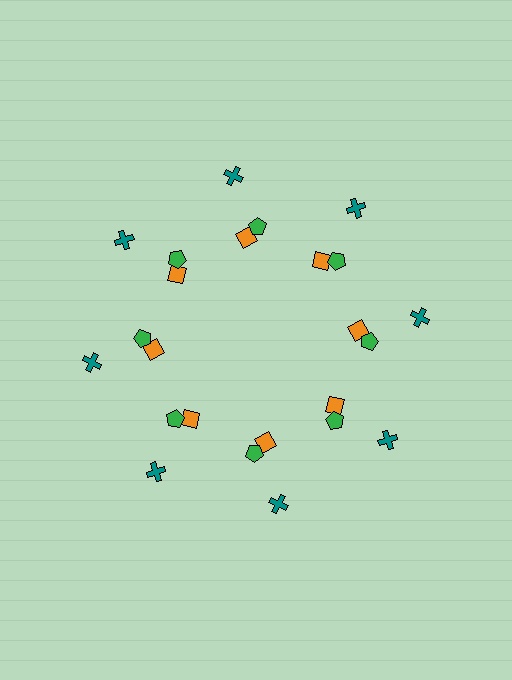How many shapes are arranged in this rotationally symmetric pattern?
There are 24 shapes, arranged in 8 groups of 3.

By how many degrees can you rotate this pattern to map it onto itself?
The pattern maps onto itself every 45 degrees of rotation.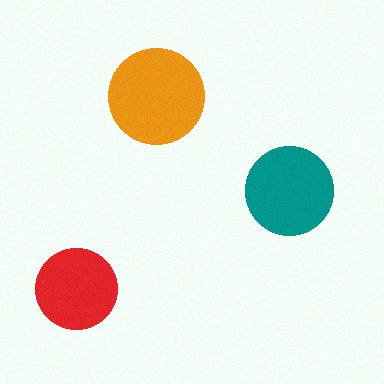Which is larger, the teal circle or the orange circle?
The orange one.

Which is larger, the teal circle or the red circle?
The teal one.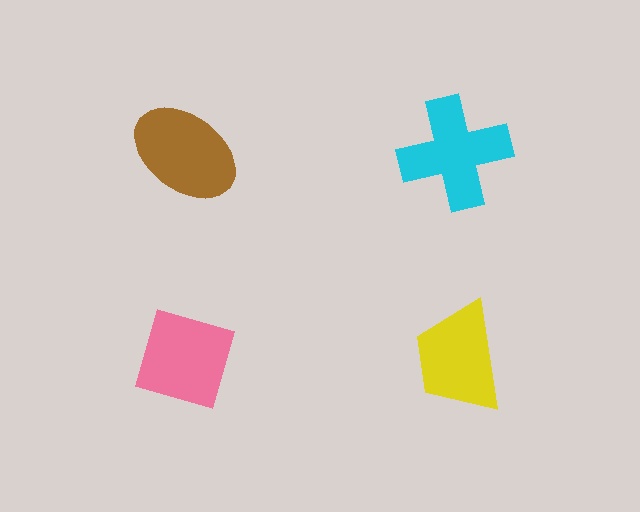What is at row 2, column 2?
A yellow trapezoid.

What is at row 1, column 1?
A brown ellipse.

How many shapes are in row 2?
2 shapes.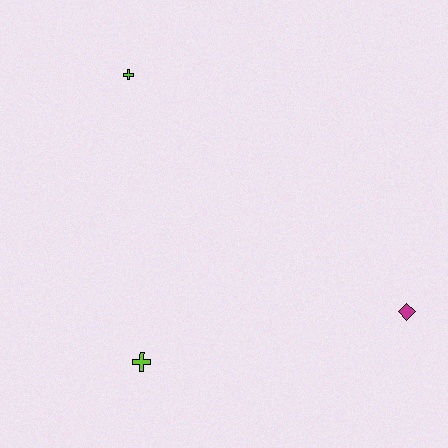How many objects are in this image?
There are 3 objects.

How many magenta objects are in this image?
There is 1 magenta object.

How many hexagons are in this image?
There are no hexagons.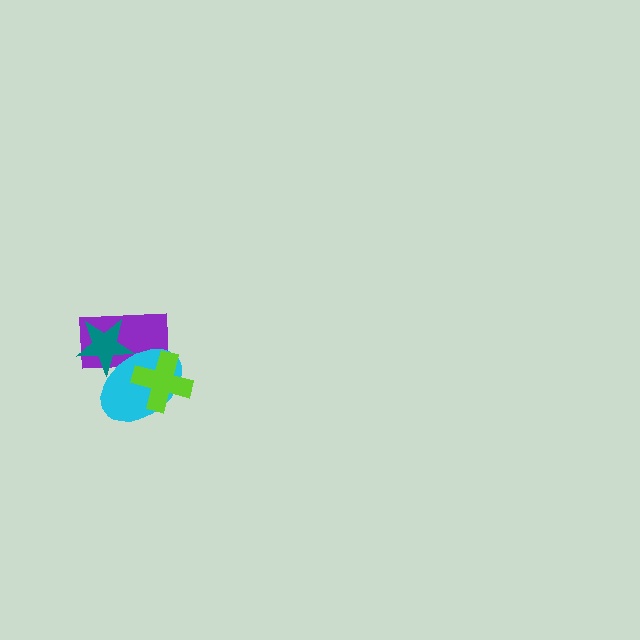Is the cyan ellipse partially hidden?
Yes, it is partially covered by another shape.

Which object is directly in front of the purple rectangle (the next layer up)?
The teal star is directly in front of the purple rectangle.